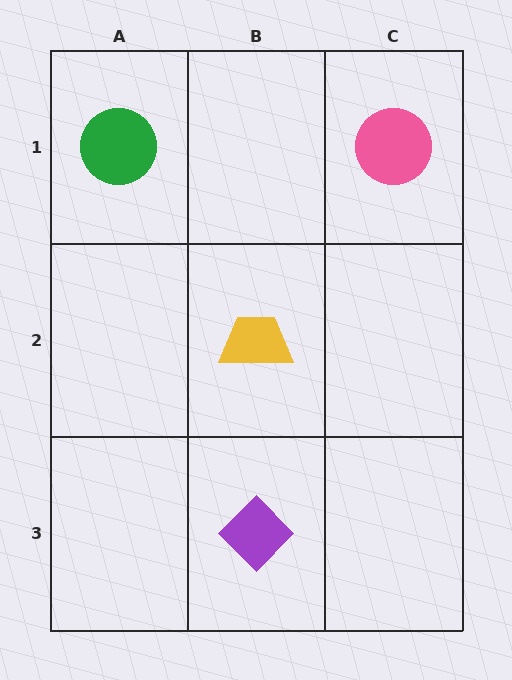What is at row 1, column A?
A green circle.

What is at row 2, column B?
A yellow trapezoid.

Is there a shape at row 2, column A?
No, that cell is empty.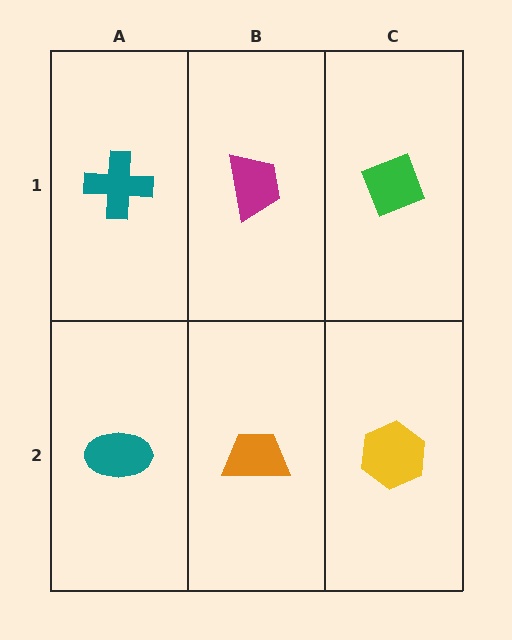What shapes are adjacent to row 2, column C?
A green diamond (row 1, column C), an orange trapezoid (row 2, column B).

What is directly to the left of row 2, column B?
A teal ellipse.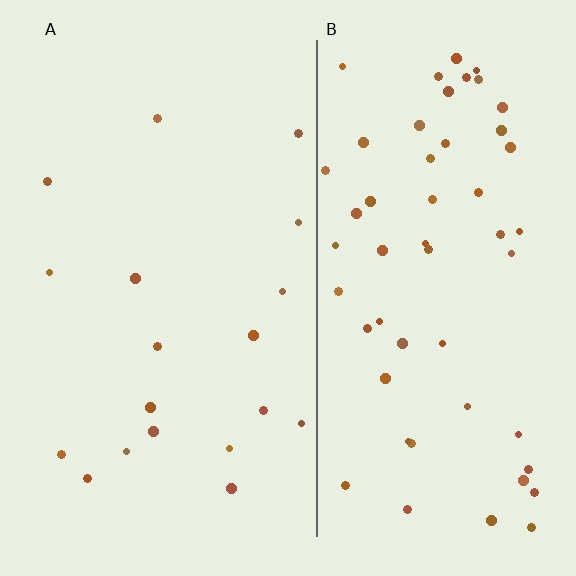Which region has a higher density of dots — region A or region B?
B (the right).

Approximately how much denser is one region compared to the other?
Approximately 3.0× — region B over region A.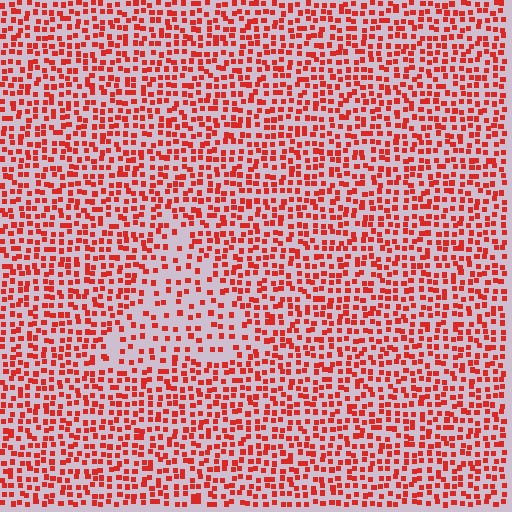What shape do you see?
I see a triangle.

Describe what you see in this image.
The image contains small red elements arranged at two different densities. A triangle-shaped region is visible where the elements are less densely packed than the surrounding area.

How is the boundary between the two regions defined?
The boundary is defined by a change in element density (approximately 2.0x ratio). All elements are the same color, size, and shape.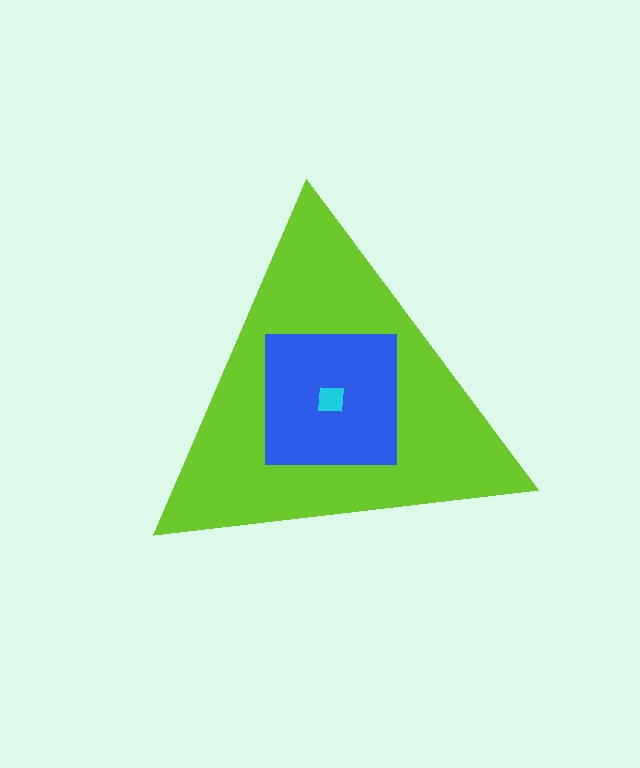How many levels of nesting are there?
3.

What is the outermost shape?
The lime triangle.